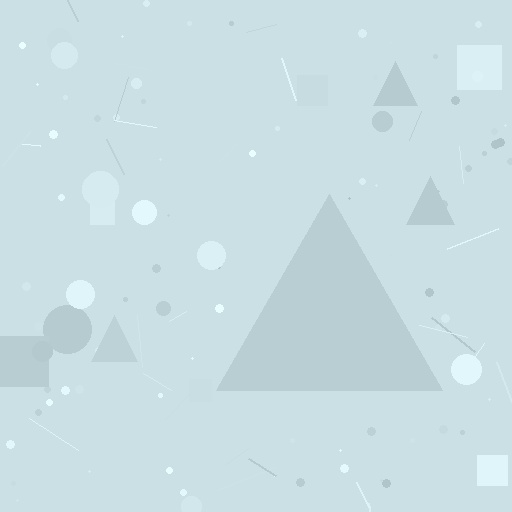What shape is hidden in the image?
A triangle is hidden in the image.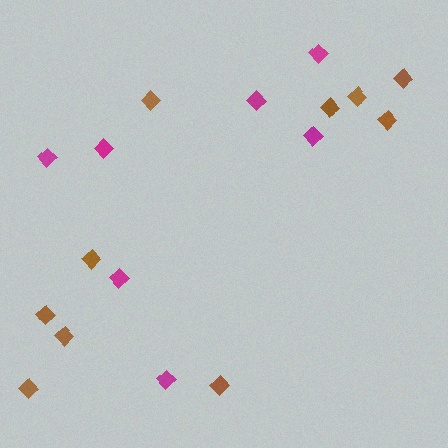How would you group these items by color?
There are 2 groups: one group of magenta diamonds (7) and one group of brown diamonds (10).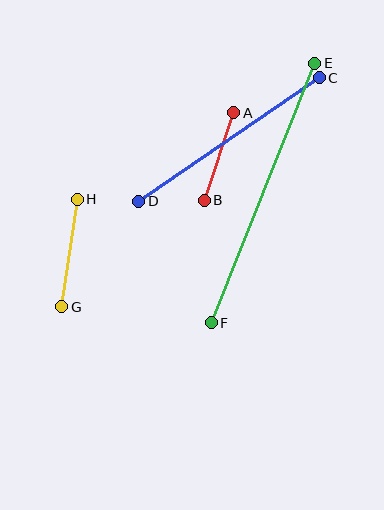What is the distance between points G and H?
The distance is approximately 109 pixels.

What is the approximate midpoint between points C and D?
The midpoint is at approximately (229, 139) pixels.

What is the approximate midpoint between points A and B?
The midpoint is at approximately (219, 156) pixels.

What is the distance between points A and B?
The distance is approximately 92 pixels.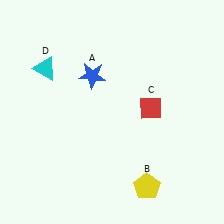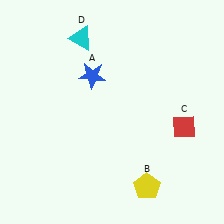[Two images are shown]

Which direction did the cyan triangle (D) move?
The cyan triangle (D) moved right.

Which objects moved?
The objects that moved are: the red diamond (C), the cyan triangle (D).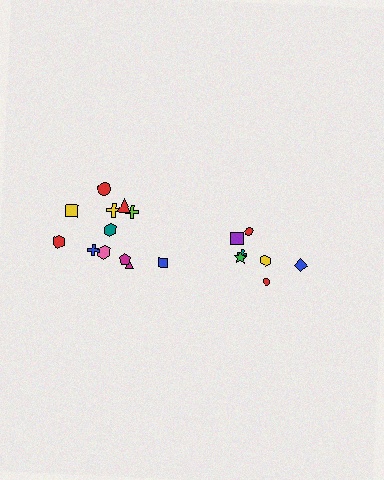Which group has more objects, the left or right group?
The left group.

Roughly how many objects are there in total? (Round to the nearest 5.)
Roughly 20 objects in total.